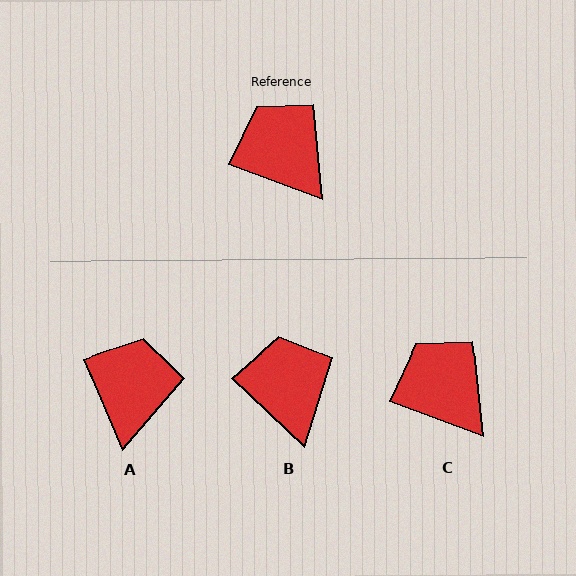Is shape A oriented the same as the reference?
No, it is off by about 47 degrees.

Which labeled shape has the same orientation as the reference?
C.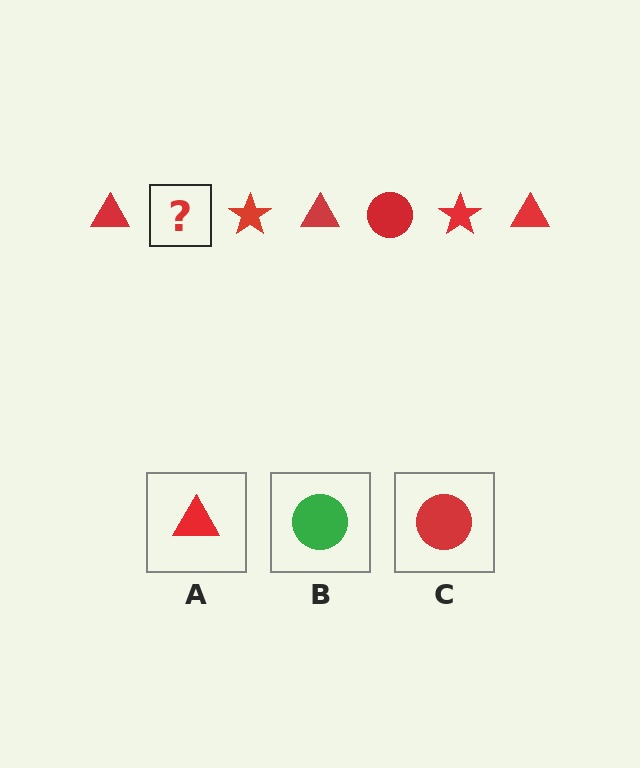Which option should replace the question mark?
Option C.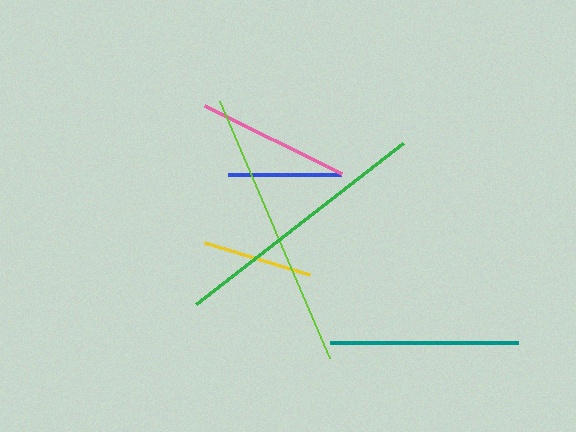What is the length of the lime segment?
The lime segment is approximately 279 pixels long.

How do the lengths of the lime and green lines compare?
The lime and green lines are approximately the same length.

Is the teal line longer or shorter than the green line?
The green line is longer than the teal line.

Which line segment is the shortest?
The yellow line is the shortest at approximately 110 pixels.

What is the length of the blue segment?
The blue segment is approximately 114 pixels long.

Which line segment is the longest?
The lime line is the longest at approximately 279 pixels.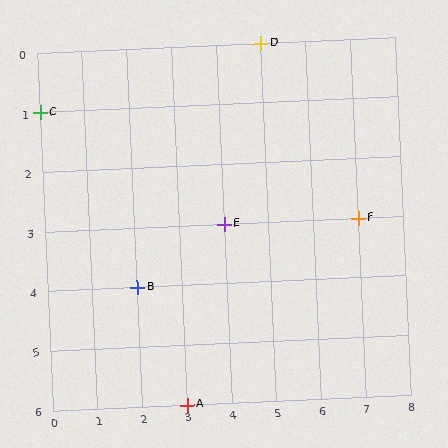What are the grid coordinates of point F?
Point F is at grid coordinates (7, 3).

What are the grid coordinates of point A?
Point A is at grid coordinates (3, 6).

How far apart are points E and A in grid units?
Points E and A are 1 column and 3 rows apart (about 3.2 grid units diagonally).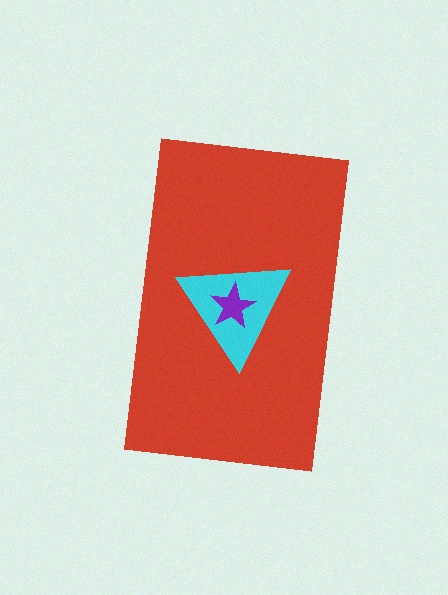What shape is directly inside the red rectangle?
The cyan triangle.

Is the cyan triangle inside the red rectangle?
Yes.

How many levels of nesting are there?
3.